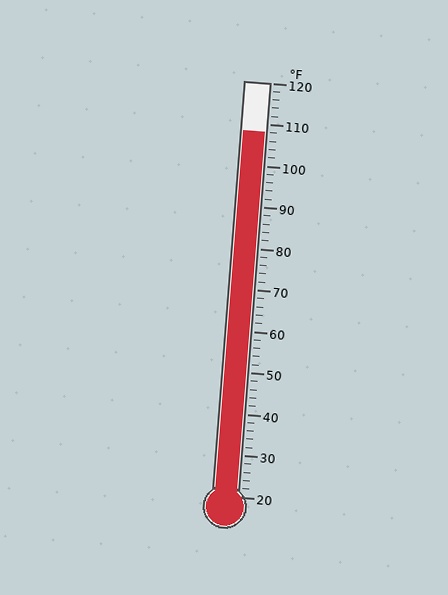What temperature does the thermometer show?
The thermometer shows approximately 108°F.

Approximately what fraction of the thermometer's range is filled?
The thermometer is filled to approximately 90% of its range.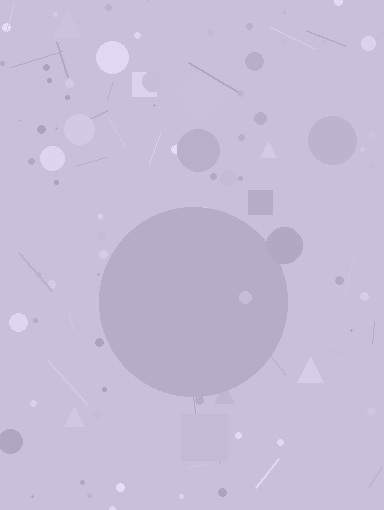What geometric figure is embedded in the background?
A circle is embedded in the background.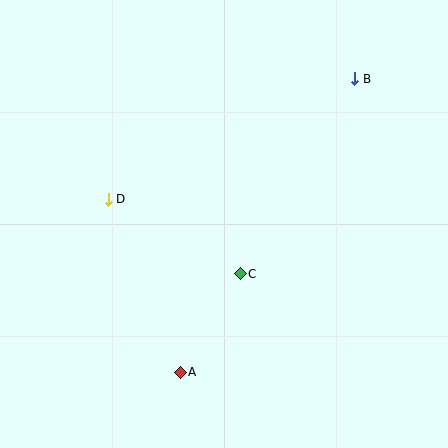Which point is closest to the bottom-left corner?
Point A is closest to the bottom-left corner.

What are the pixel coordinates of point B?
Point B is at (355, 79).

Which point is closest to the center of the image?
Point C at (240, 274) is closest to the center.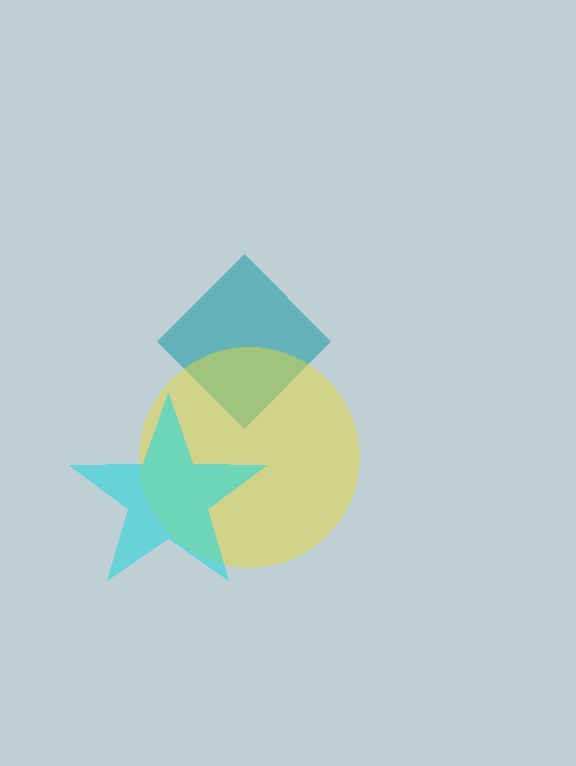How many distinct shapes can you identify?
There are 3 distinct shapes: a teal diamond, a yellow circle, a cyan star.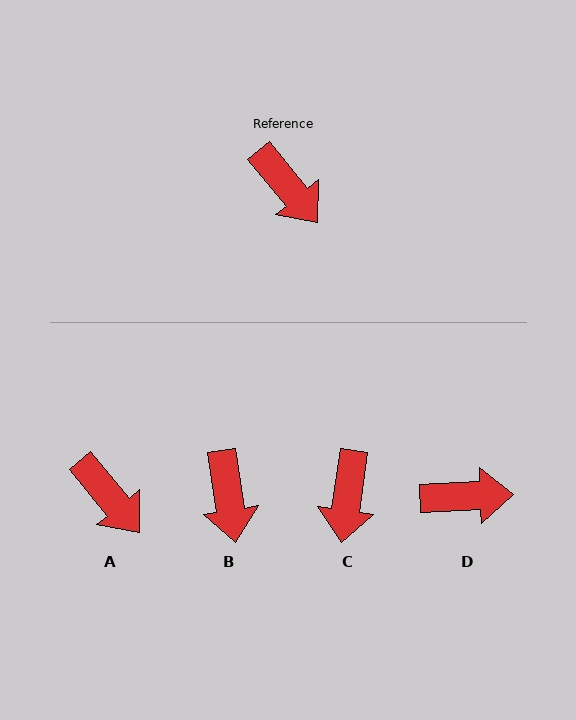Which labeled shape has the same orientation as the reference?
A.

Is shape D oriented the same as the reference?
No, it is off by about 52 degrees.